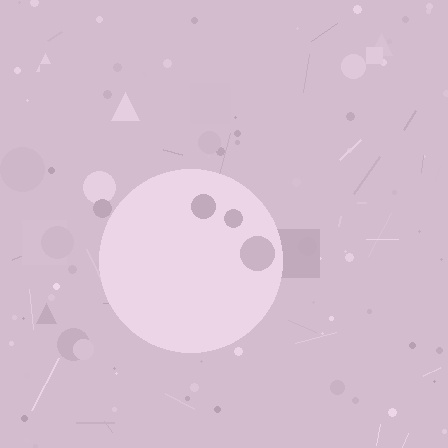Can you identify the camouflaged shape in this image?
The camouflaged shape is a circle.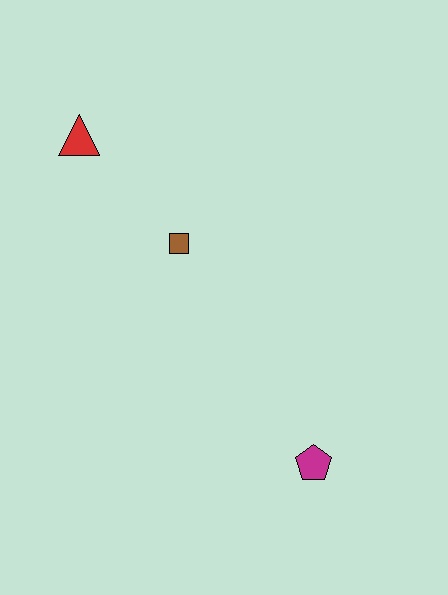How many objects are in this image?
There are 3 objects.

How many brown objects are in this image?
There is 1 brown object.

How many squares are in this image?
There is 1 square.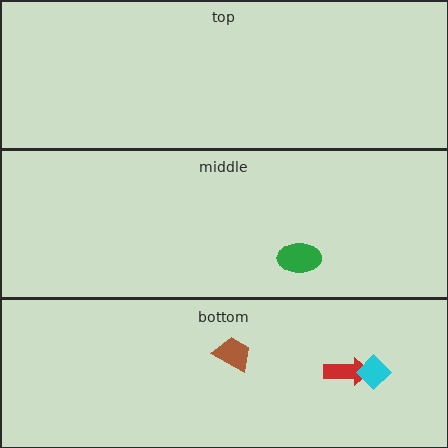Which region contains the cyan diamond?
The bottom region.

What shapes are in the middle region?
The green ellipse.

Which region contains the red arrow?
The bottom region.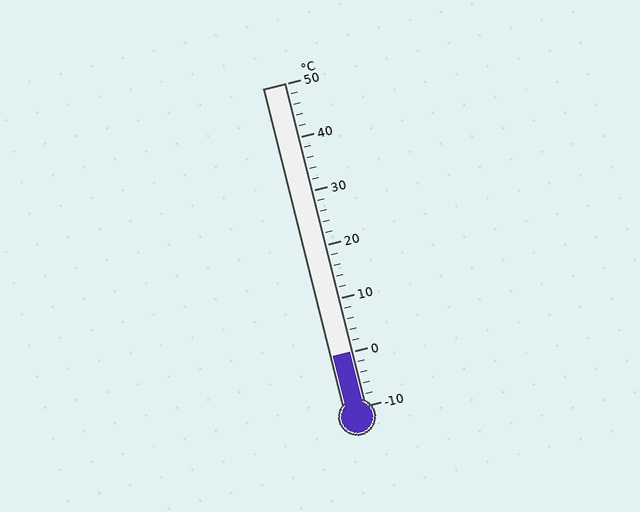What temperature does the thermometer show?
The thermometer shows approximately 0°C.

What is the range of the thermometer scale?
The thermometer scale ranges from -10°C to 50°C.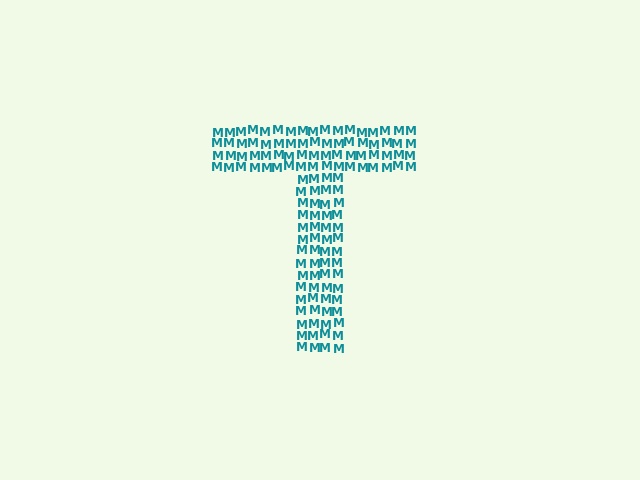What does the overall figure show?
The overall figure shows the letter T.